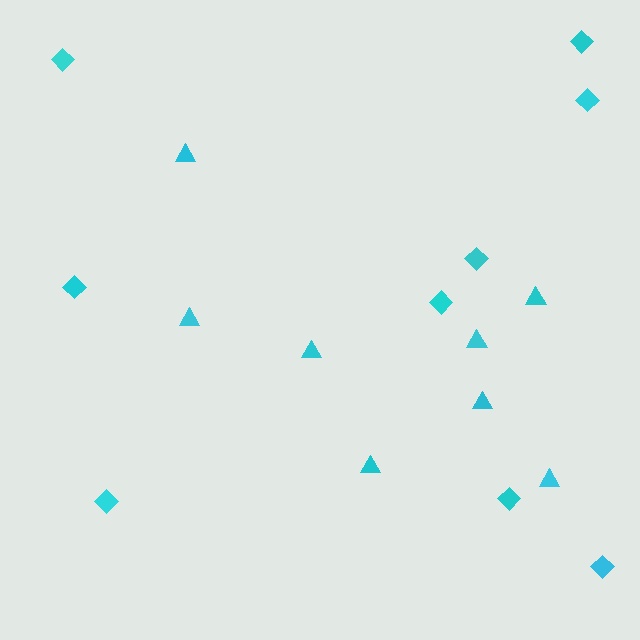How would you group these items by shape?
There are 2 groups: one group of triangles (8) and one group of diamonds (9).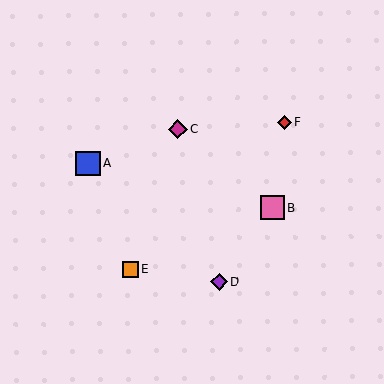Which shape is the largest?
The blue square (labeled A) is the largest.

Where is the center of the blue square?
The center of the blue square is at (87, 164).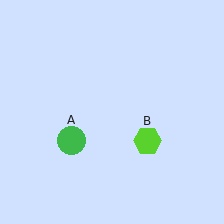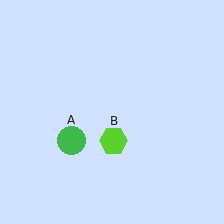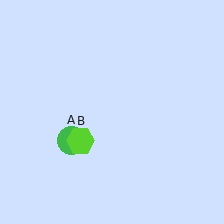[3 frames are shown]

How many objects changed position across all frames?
1 object changed position: lime hexagon (object B).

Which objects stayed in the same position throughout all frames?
Green circle (object A) remained stationary.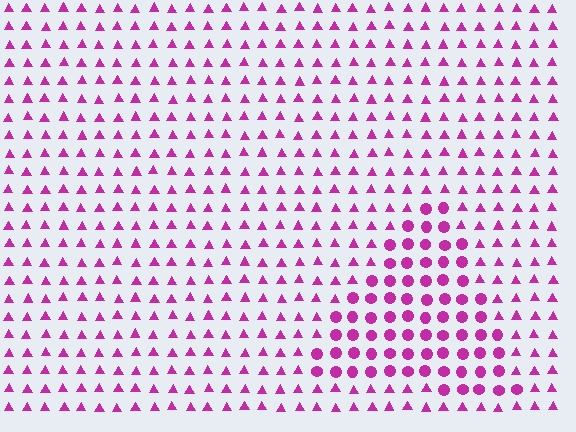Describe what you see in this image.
The image is filled with small magenta elements arranged in a uniform grid. A triangle-shaped region contains circles, while the surrounding area contains triangles. The boundary is defined purely by the change in element shape.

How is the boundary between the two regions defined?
The boundary is defined by a change in element shape: circles inside vs. triangles outside. All elements share the same color and spacing.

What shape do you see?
I see a triangle.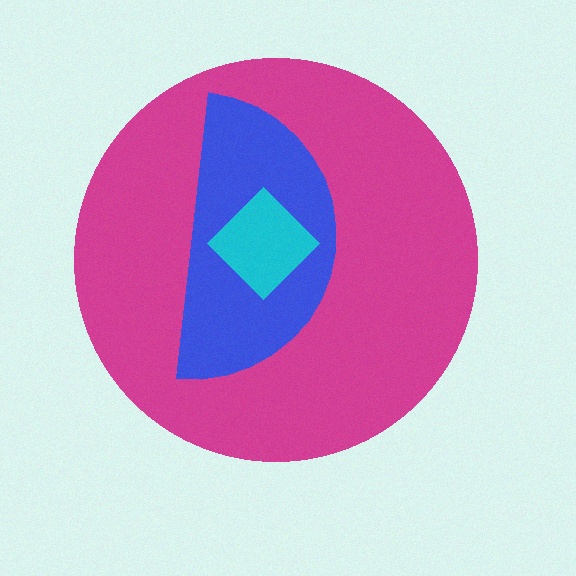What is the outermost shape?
The magenta circle.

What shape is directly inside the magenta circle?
The blue semicircle.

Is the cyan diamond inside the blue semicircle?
Yes.